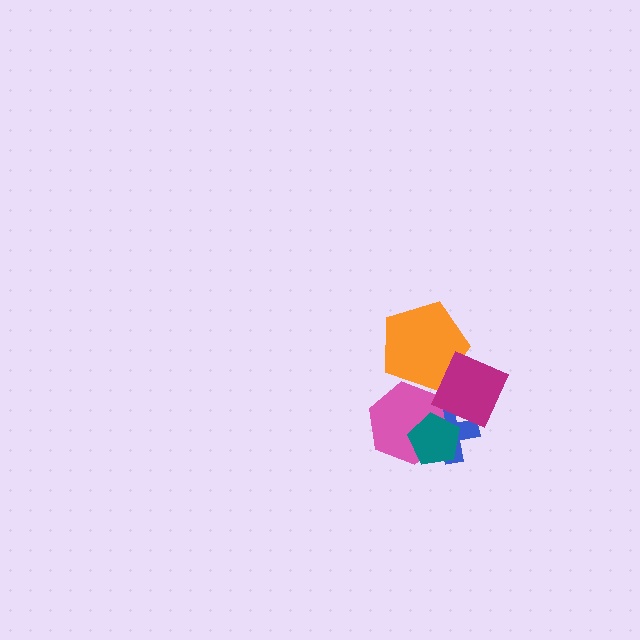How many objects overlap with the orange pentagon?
2 objects overlap with the orange pentagon.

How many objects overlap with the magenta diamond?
4 objects overlap with the magenta diamond.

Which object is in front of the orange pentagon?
The magenta diamond is in front of the orange pentagon.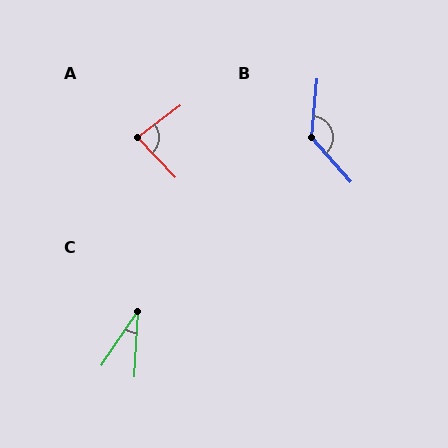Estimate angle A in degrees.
Approximately 83 degrees.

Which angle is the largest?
B, at approximately 133 degrees.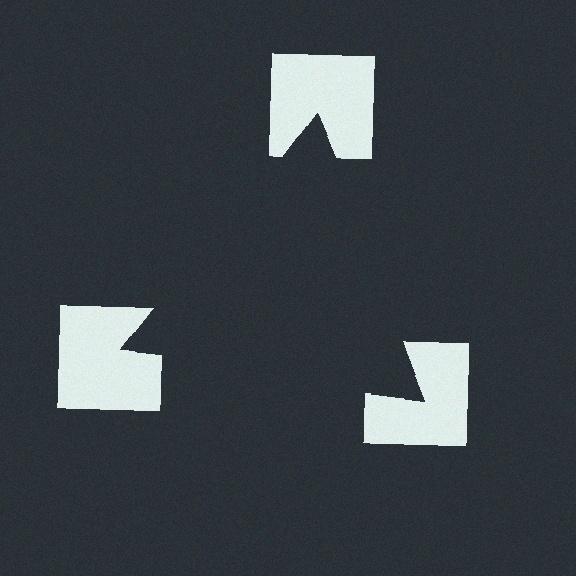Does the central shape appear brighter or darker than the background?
It typically appears slightly darker than the background, even though no actual brightness change is drawn.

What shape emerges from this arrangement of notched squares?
An illusory triangle — its edges are inferred from the aligned wedge cuts in the notched squares, not physically drawn.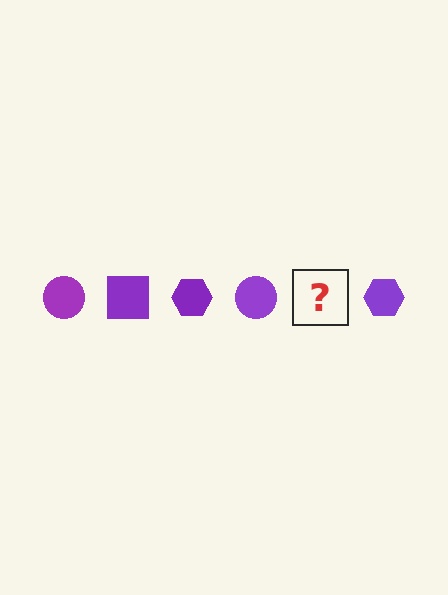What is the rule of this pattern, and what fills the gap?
The rule is that the pattern cycles through circle, square, hexagon shapes in purple. The gap should be filled with a purple square.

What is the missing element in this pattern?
The missing element is a purple square.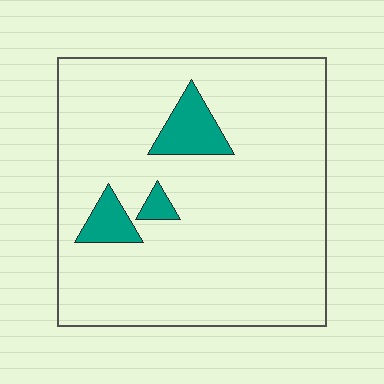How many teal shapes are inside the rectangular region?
3.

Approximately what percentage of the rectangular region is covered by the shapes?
Approximately 10%.